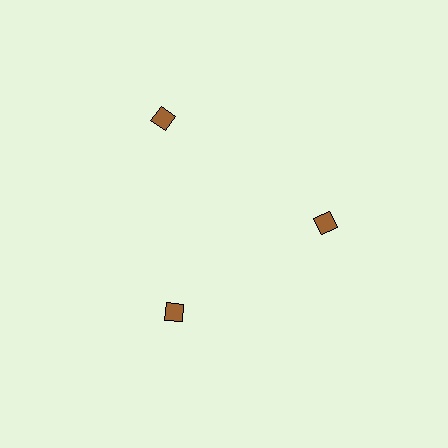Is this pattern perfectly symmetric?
No. The 3 brown diamonds are arranged in a ring, but one element near the 11 o'clock position is pushed outward from the center, breaking the 3-fold rotational symmetry.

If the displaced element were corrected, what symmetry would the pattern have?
It would have 3-fold rotational symmetry — the pattern would map onto itself every 120 degrees.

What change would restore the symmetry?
The symmetry would be restored by moving it inward, back onto the ring so that all 3 diamonds sit at equal angles and equal distance from the center.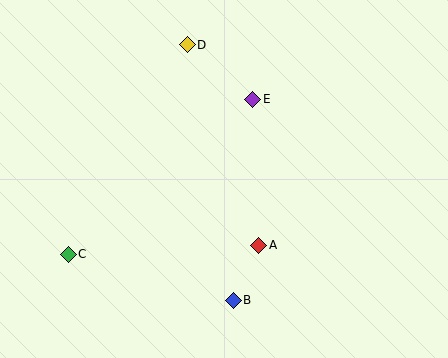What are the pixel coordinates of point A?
Point A is at (259, 245).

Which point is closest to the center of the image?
Point A at (259, 245) is closest to the center.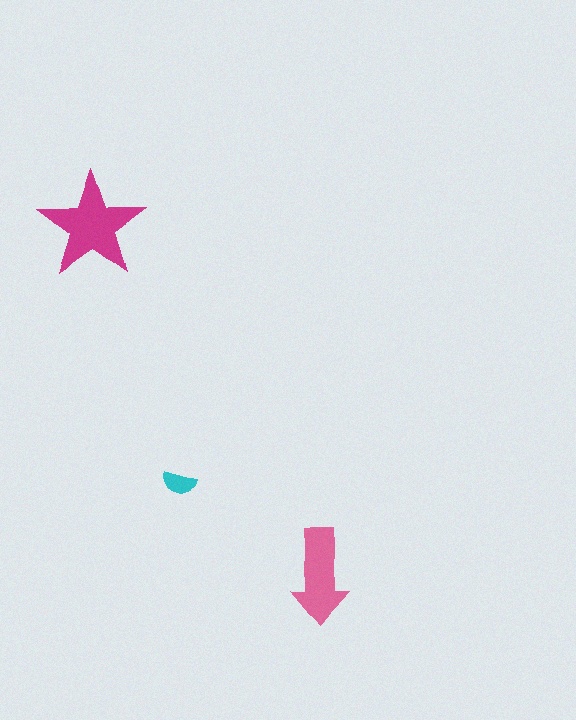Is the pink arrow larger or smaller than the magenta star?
Smaller.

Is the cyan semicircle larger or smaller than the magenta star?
Smaller.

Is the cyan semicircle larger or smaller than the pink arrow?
Smaller.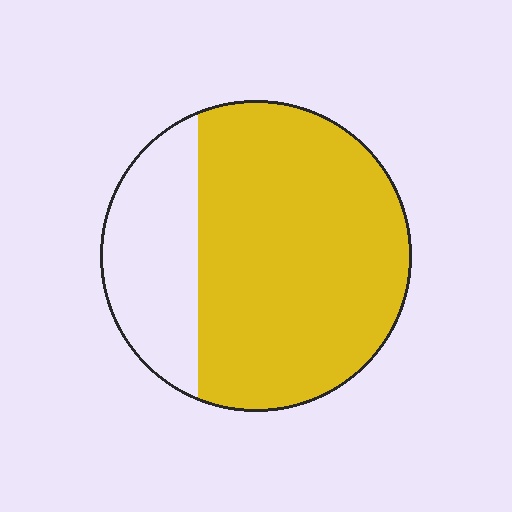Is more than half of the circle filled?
Yes.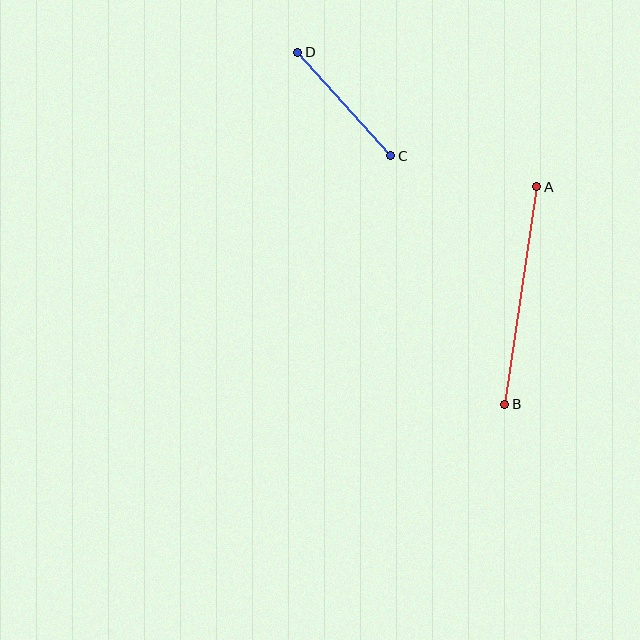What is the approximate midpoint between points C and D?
The midpoint is at approximately (344, 104) pixels.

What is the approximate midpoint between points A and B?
The midpoint is at approximately (521, 296) pixels.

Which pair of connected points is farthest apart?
Points A and B are farthest apart.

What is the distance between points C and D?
The distance is approximately 139 pixels.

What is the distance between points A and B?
The distance is approximately 220 pixels.